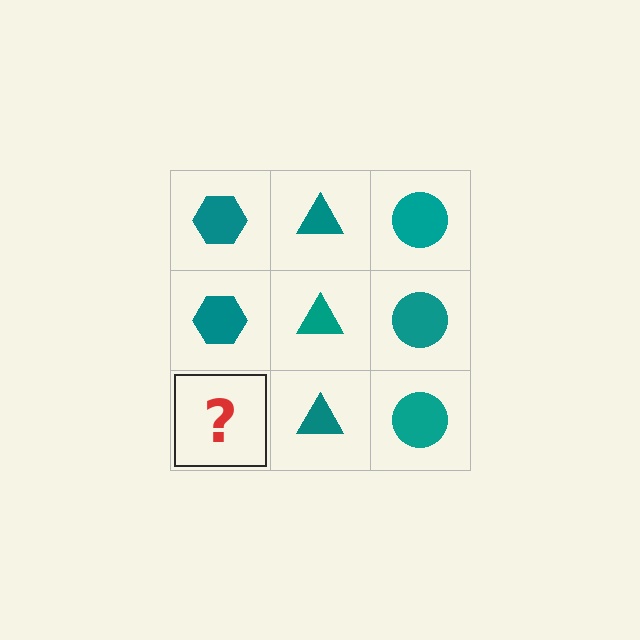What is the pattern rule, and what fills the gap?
The rule is that each column has a consistent shape. The gap should be filled with a teal hexagon.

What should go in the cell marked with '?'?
The missing cell should contain a teal hexagon.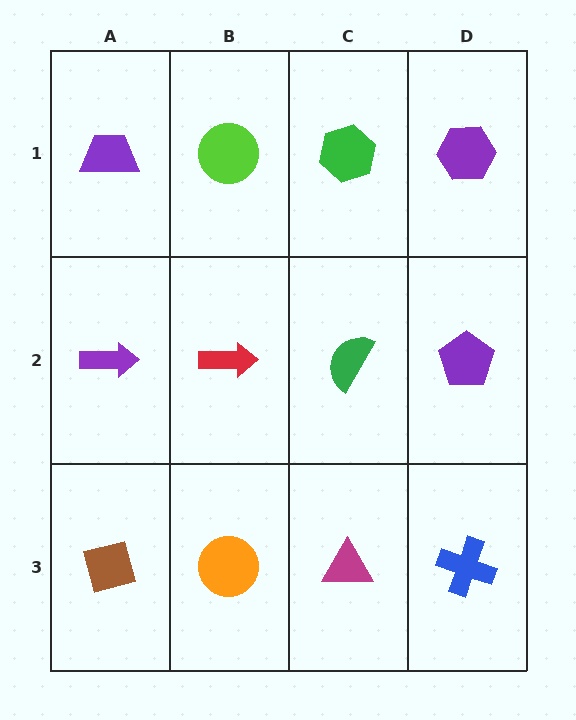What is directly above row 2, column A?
A purple trapezoid.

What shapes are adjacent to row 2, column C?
A green hexagon (row 1, column C), a magenta triangle (row 3, column C), a red arrow (row 2, column B), a purple pentagon (row 2, column D).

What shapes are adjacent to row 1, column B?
A red arrow (row 2, column B), a purple trapezoid (row 1, column A), a green hexagon (row 1, column C).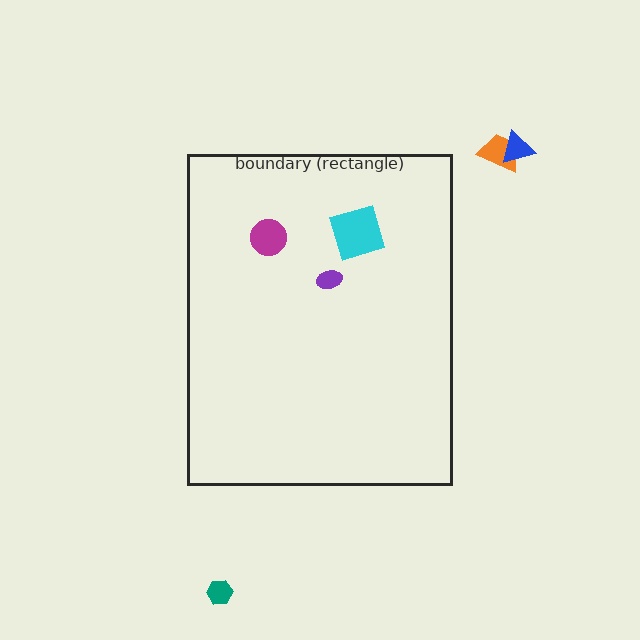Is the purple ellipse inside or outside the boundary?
Inside.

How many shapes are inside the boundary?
3 inside, 3 outside.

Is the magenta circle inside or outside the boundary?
Inside.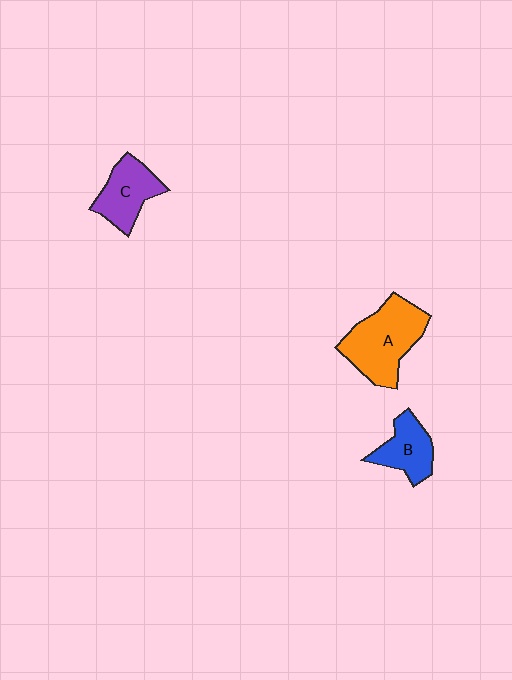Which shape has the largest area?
Shape A (orange).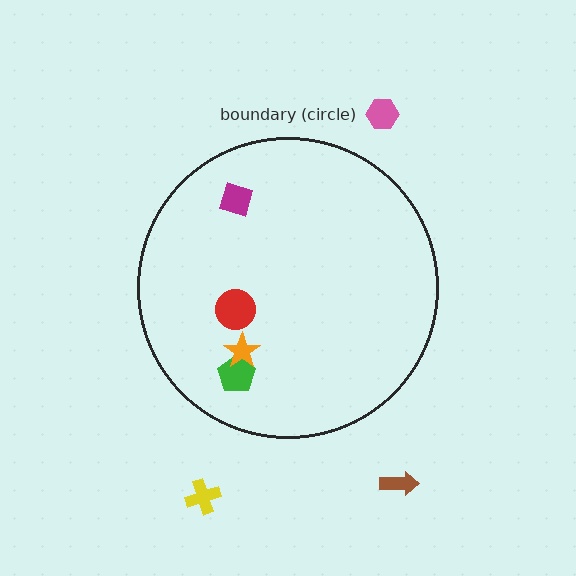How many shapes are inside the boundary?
4 inside, 3 outside.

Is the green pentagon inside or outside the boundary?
Inside.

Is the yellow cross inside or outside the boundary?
Outside.